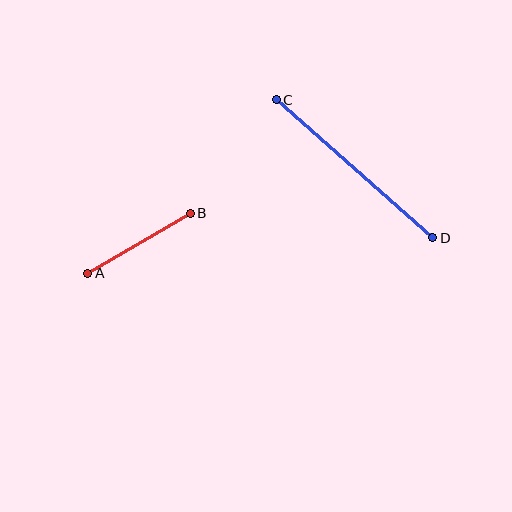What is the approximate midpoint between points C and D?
The midpoint is at approximately (355, 169) pixels.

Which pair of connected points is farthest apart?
Points C and D are farthest apart.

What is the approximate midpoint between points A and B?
The midpoint is at approximately (139, 243) pixels.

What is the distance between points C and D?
The distance is approximately 209 pixels.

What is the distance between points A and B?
The distance is approximately 119 pixels.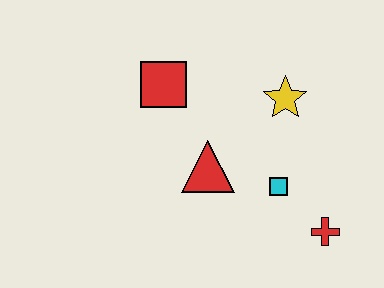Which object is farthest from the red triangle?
The red cross is farthest from the red triangle.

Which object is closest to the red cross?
The cyan square is closest to the red cross.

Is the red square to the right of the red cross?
No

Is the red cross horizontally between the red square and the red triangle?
No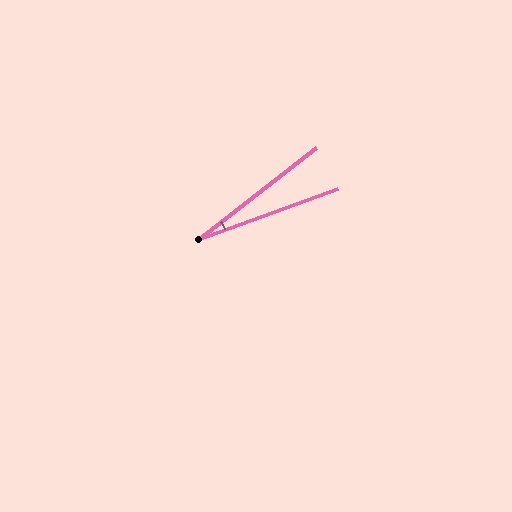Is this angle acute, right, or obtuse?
It is acute.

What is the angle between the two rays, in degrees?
Approximately 18 degrees.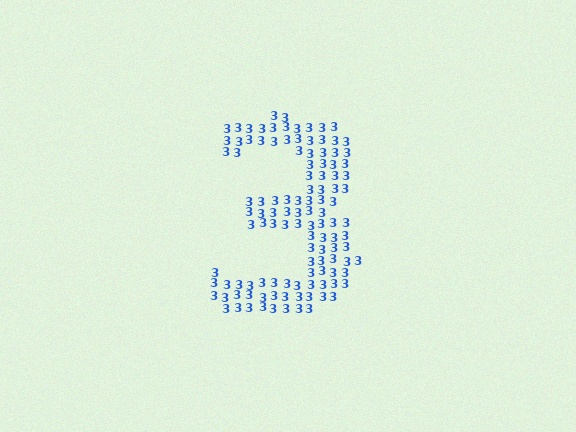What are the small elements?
The small elements are digit 3's.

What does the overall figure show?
The overall figure shows the digit 3.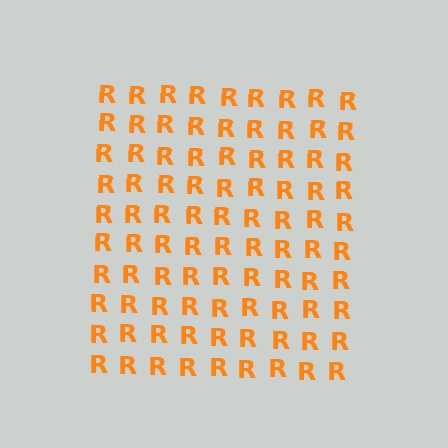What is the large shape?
The large shape is a square.